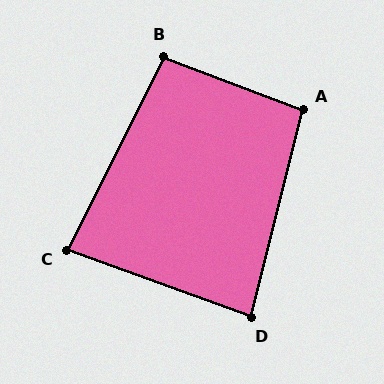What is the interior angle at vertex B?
Approximately 96 degrees (obtuse).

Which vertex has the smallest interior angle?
C, at approximately 83 degrees.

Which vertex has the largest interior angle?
A, at approximately 97 degrees.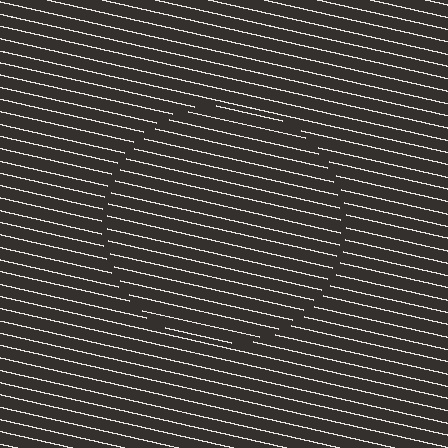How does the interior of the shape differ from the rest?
The interior of the shape contains the same grating, shifted by half a period — the contour is defined by the phase discontinuity where line-ends from the inner and outer gratings abut.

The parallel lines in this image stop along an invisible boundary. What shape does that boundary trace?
An illusory circle. The interior of the shape contains the same grating, shifted by half a period — the contour is defined by the phase discontinuity where line-ends from the inner and outer gratings abut.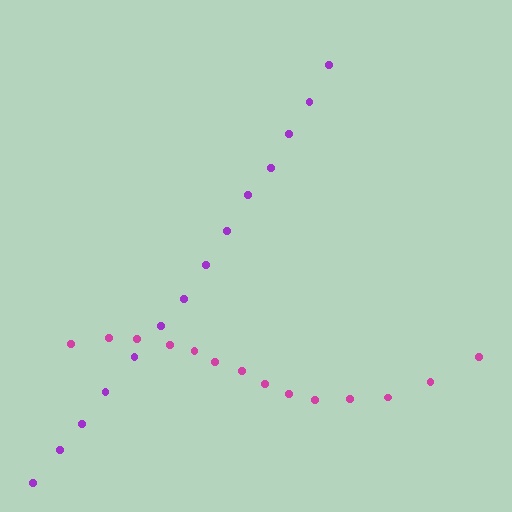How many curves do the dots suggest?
There are 2 distinct paths.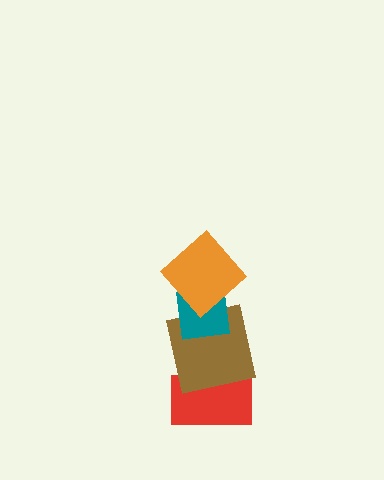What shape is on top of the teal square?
The orange diamond is on top of the teal square.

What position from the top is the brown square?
The brown square is 3rd from the top.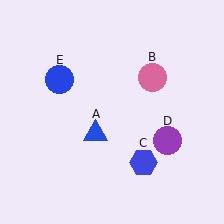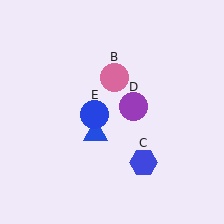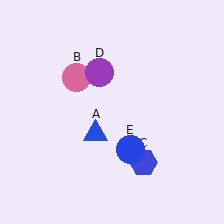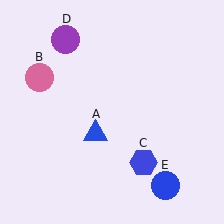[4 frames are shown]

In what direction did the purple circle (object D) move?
The purple circle (object D) moved up and to the left.